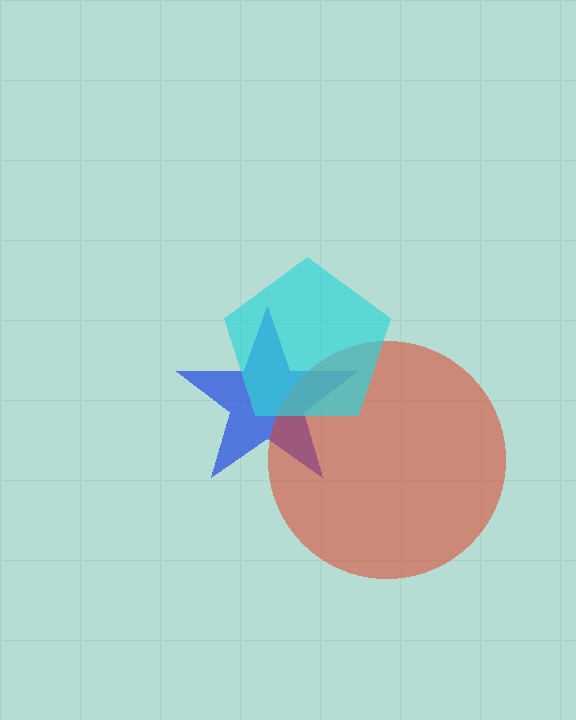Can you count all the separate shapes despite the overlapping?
Yes, there are 3 separate shapes.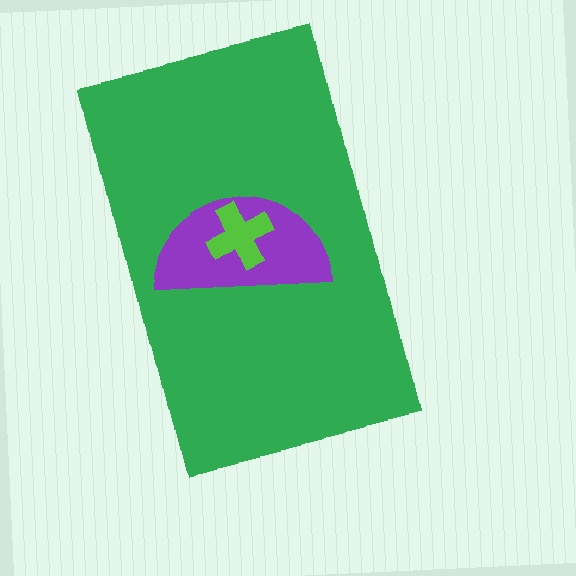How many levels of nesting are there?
3.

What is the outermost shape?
The green rectangle.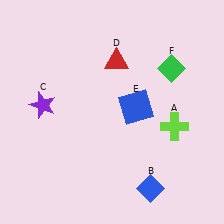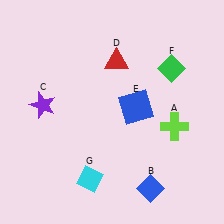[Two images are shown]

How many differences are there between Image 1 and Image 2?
There is 1 difference between the two images.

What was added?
A cyan diamond (G) was added in Image 2.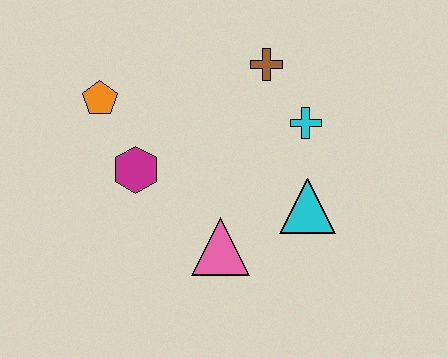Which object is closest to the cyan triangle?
The cyan cross is closest to the cyan triangle.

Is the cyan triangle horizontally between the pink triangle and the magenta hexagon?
No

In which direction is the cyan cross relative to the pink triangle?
The cyan cross is above the pink triangle.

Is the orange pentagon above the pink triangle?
Yes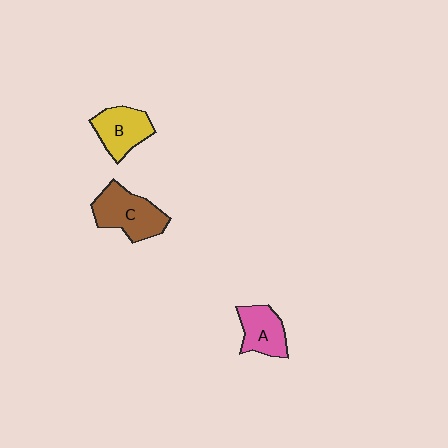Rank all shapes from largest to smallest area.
From largest to smallest: C (brown), B (yellow), A (pink).